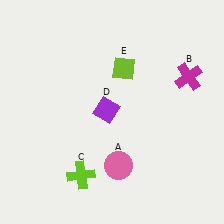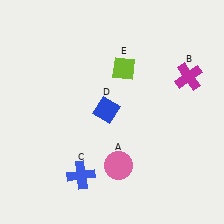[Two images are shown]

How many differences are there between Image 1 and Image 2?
There are 2 differences between the two images.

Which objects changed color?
C changed from lime to blue. D changed from purple to blue.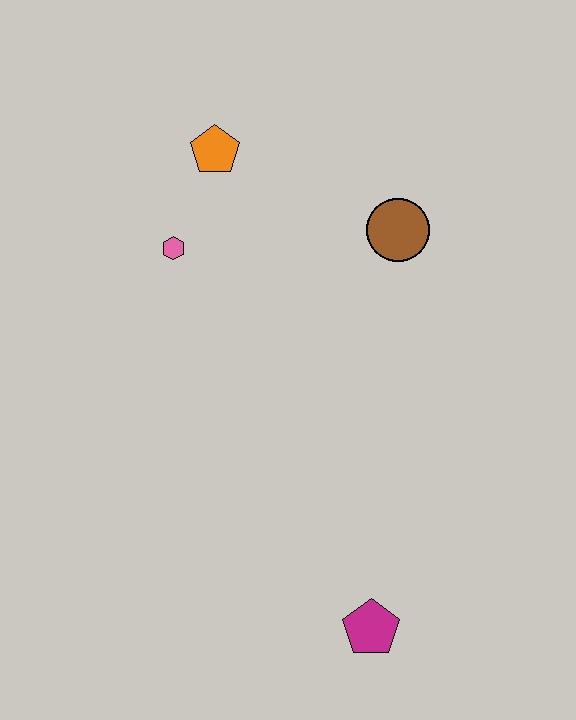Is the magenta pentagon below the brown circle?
Yes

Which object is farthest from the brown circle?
The magenta pentagon is farthest from the brown circle.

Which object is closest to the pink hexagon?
The orange pentagon is closest to the pink hexagon.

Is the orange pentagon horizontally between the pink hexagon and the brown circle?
Yes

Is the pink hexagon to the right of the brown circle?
No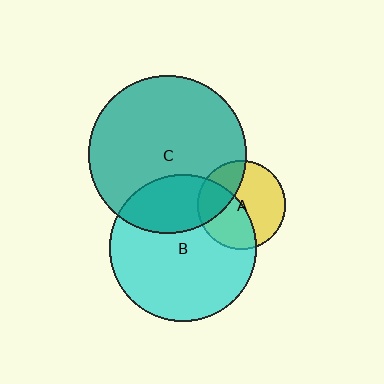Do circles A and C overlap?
Yes.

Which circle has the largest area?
Circle C (teal).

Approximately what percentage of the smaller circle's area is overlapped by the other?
Approximately 30%.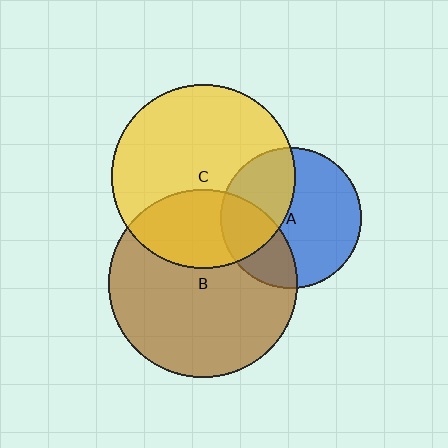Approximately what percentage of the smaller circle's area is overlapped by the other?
Approximately 30%.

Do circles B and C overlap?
Yes.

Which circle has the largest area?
Circle B (brown).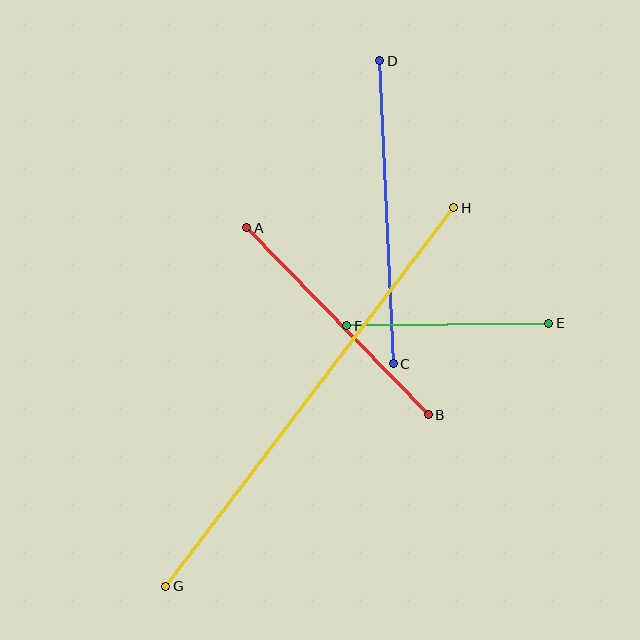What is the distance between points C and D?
The distance is approximately 303 pixels.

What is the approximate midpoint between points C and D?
The midpoint is at approximately (386, 212) pixels.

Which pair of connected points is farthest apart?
Points G and H are farthest apart.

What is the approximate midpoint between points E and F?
The midpoint is at approximately (448, 325) pixels.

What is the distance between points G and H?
The distance is approximately 475 pixels.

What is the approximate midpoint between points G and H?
The midpoint is at approximately (310, 397) pixels.